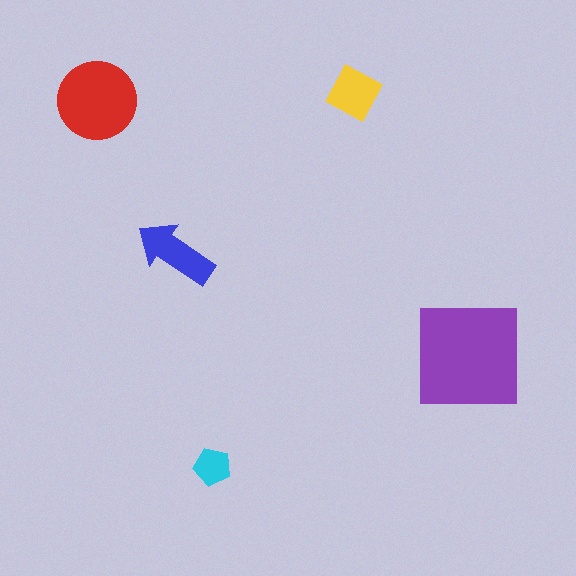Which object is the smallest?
The cyan pentagon.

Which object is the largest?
The purple square.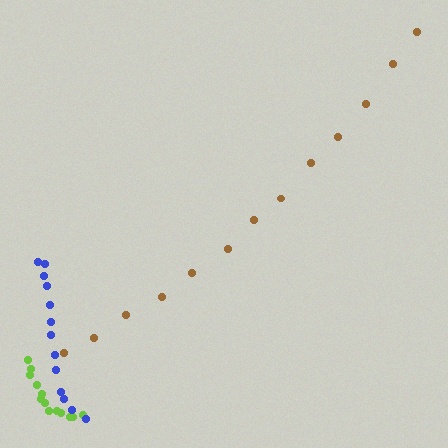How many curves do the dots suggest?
There are 3 distinct paths.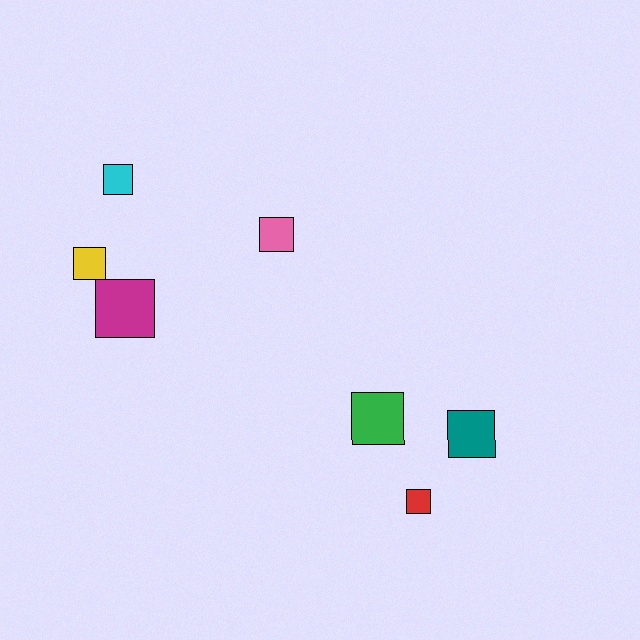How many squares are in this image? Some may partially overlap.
There are 7 squares.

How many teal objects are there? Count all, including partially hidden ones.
There is 1 teal object.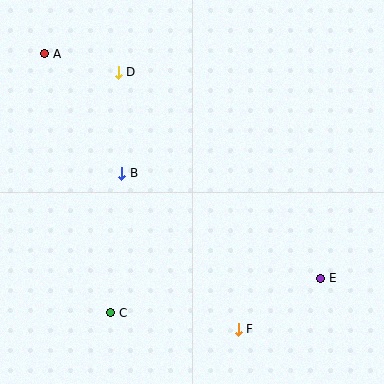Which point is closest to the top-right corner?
Point D is closest to the top-right corner.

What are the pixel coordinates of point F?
Point F is at (238, 329).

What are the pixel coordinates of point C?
Point C is at (111, 313).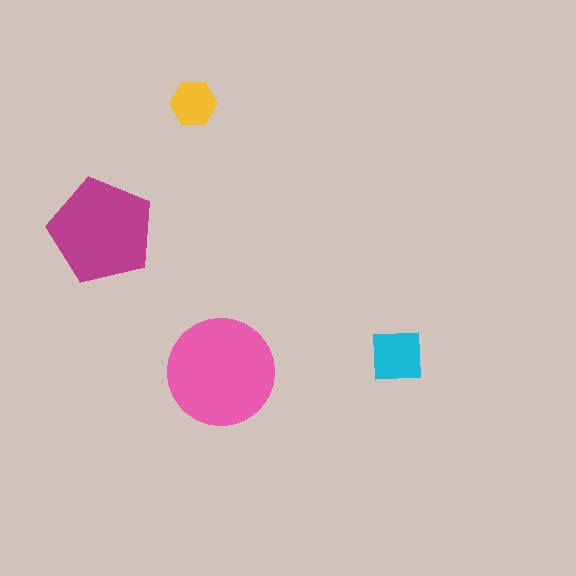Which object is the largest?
The pink circle.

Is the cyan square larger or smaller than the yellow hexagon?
Larger.